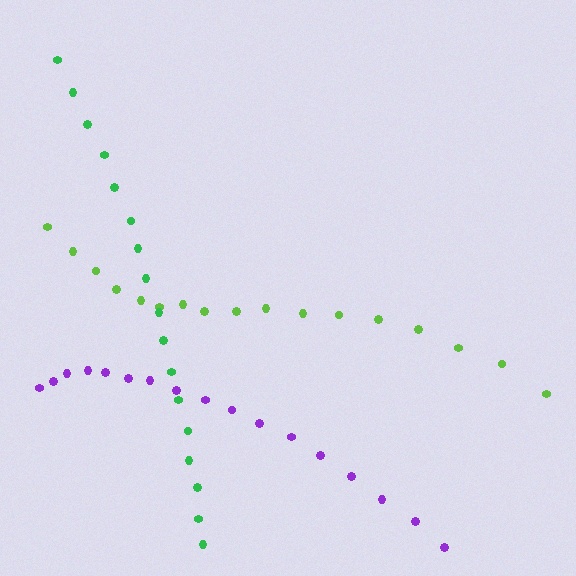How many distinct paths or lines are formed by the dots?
There are 3 distinct paths.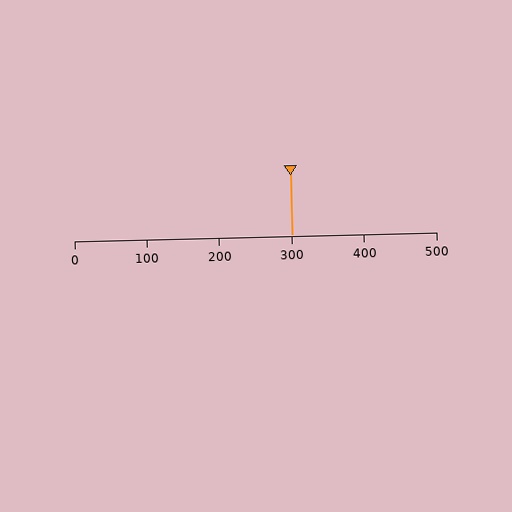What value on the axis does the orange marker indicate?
The marker indicates approximately 300.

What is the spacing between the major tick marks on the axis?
The major ticks are spaced 100 apart.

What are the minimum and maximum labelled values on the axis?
The axis runs from 0 to 500.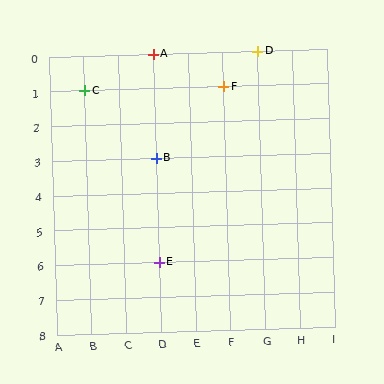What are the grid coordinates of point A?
Point A is at grid coordinates (D, 0).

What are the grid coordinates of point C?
Point C is at grid coordinates (B, 1).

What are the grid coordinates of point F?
Point F is at grid coordinates (F, 1).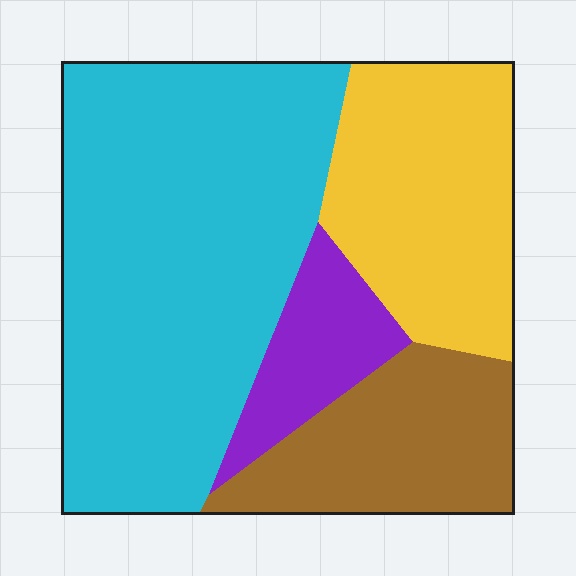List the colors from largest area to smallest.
From largest to smallest: cyan, yellow, brown, purple.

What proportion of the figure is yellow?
Yellow covers 23% of the figure.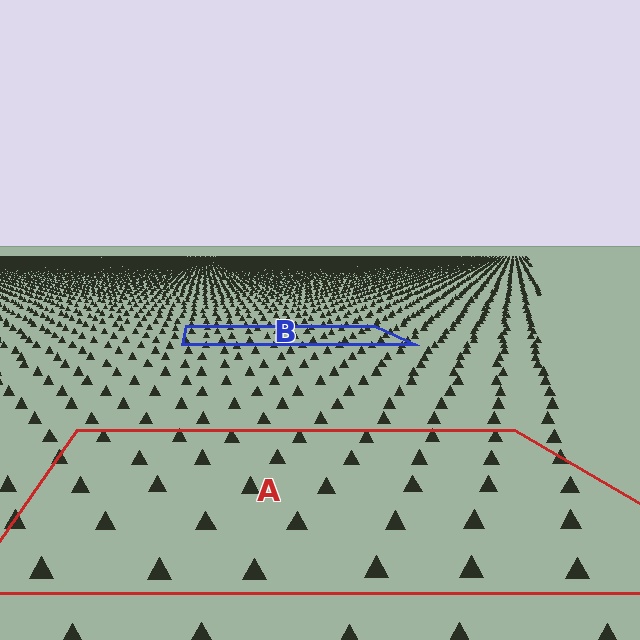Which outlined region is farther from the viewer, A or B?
Region B is farther from the viewer — the texture elements inside it appear smaller and more densely packed.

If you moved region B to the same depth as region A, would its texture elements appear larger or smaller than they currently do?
They would appear larger. At a closer depth, the same texture elements are projected at a bigger on-screen size.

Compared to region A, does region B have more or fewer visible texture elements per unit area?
Region B has more texture elements per unit area — they are packed more densely because it is farther away.